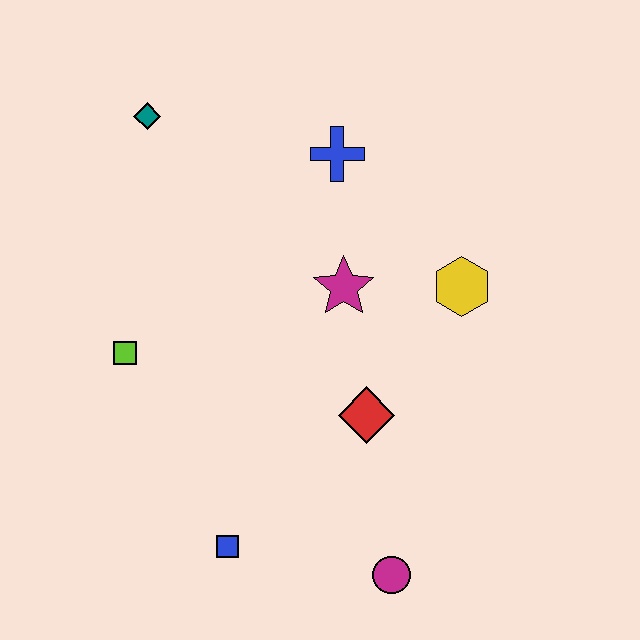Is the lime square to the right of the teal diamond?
No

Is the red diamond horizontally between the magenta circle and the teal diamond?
Yes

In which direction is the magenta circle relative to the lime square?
The magenta circle is to the right of the lime square.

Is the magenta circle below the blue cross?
Yes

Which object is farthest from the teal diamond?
The magenta circle is farthest from the teal diamond.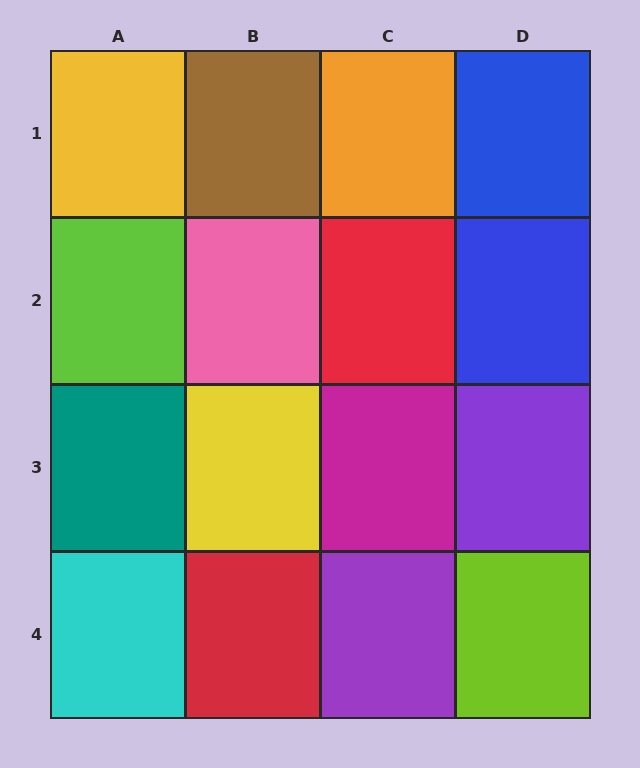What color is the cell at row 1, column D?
Blue.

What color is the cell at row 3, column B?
Yellow.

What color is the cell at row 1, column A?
Yellow.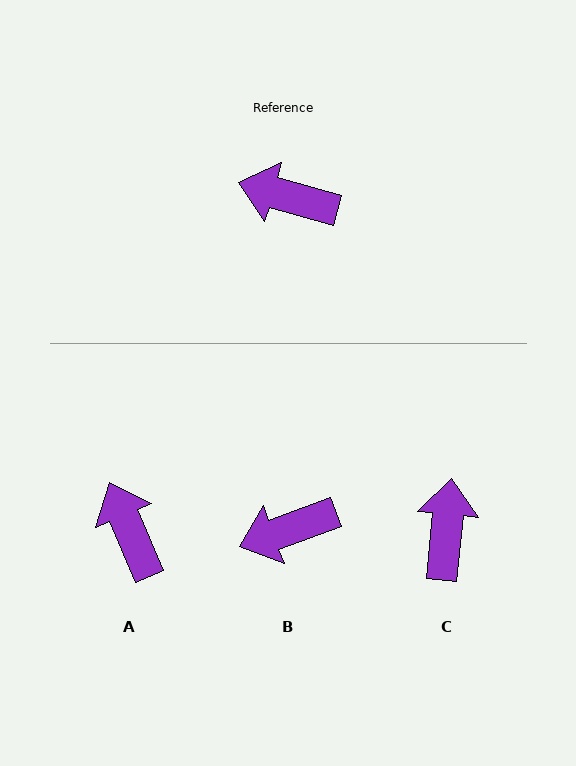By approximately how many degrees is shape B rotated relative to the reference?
Approximately 36 degrees counter-clockwise.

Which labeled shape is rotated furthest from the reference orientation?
C, about 80 degrees away.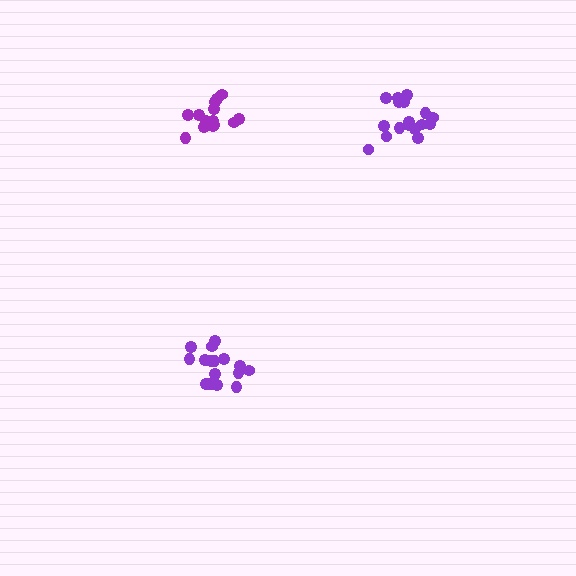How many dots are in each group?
Group 1: 14 dots, Group 2: 16 dots, Group 3: 17 dots (47 total).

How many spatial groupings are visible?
There are 3 spatial groupings.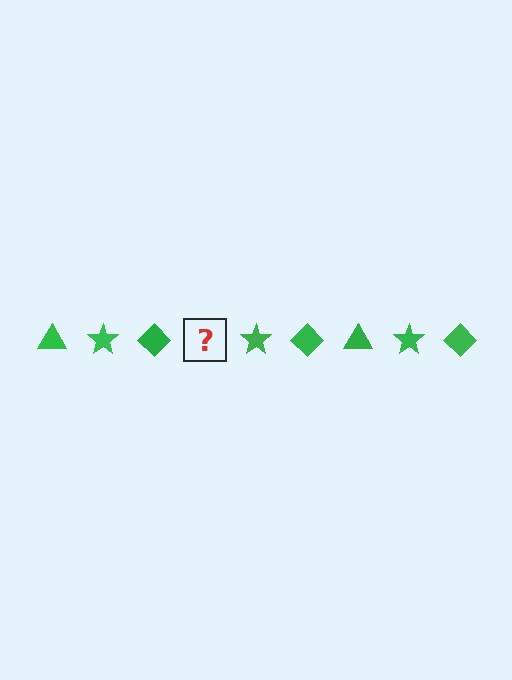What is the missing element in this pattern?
The missing element is a green triangle.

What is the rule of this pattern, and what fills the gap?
The rule is that the pattern cycles through triangle, star, diamond shapes in green. The gap should be filled with a green triangle.